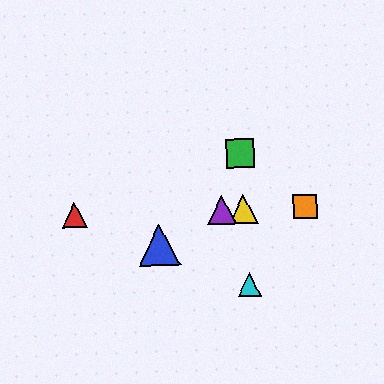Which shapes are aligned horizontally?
The red triangle, the yellow triangle, the purple triangle, the orange square are aligned horizontally.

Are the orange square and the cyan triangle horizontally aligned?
No, the orange square is at y≈207 and the cyan triangle is at y≈285.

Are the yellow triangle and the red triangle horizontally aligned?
Yes, both are at y≈209.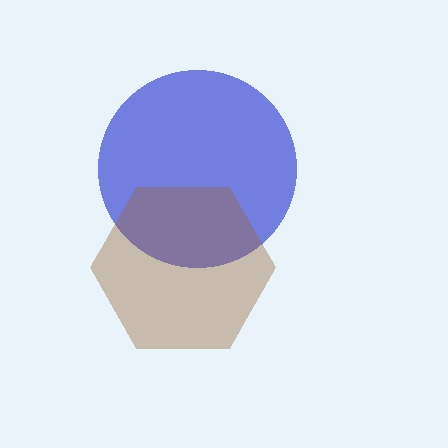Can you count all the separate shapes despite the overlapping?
Yes, there are 2 separate shapes.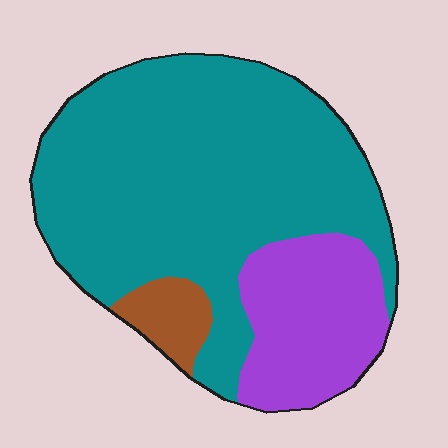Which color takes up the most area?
Teal, at roughly 70%.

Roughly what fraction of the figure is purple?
Purple takes up about one quarter (1/4) of the figure.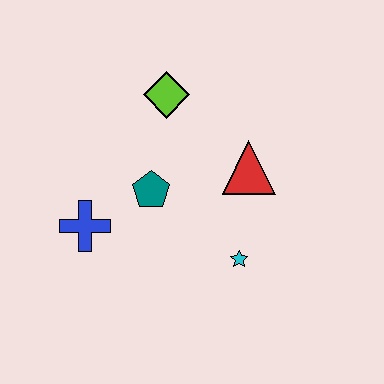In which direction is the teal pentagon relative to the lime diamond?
The teal pentagon is below the lime diamond.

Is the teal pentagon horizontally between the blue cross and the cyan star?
Yes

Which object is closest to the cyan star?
The red triangle is closest to the cyan star.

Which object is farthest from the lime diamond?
The cyan star is farthest from the lime diamond.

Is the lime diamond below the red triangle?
No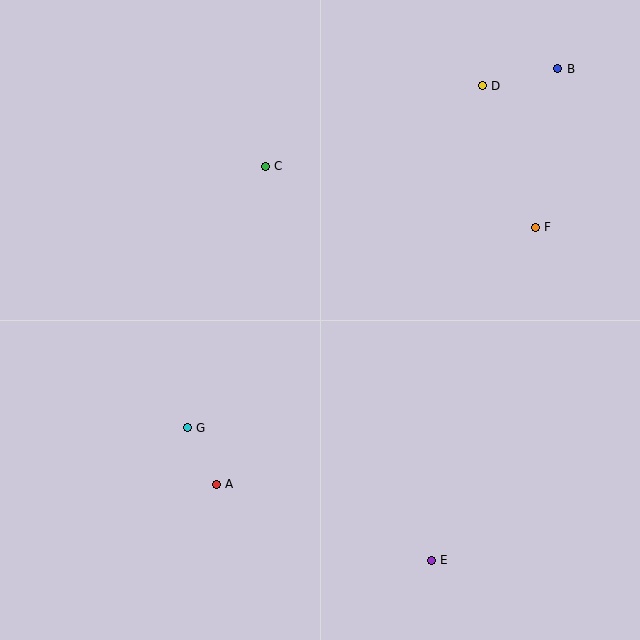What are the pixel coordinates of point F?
Point F is at (535, 227).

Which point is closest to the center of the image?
Point C at (265, 166) is closest to the center.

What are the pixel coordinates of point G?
Point G is at (187, 428).